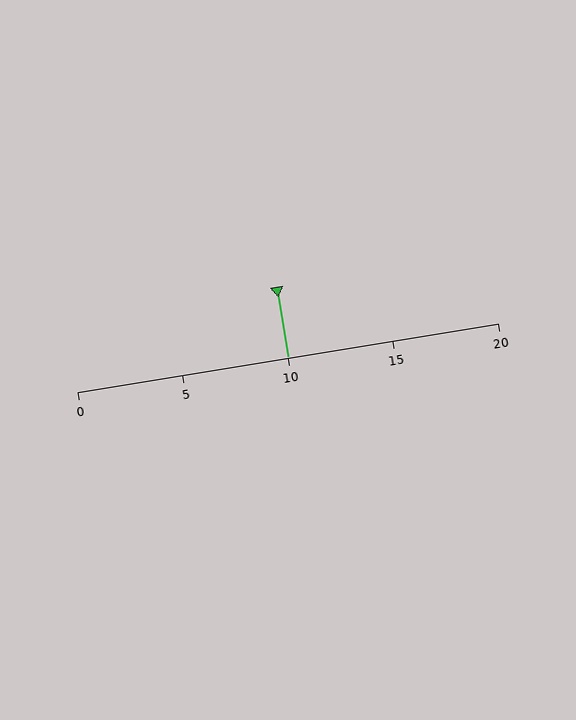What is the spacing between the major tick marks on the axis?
The major ticks are spaced 5 apart.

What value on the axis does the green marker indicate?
The marker indicates approximately 10.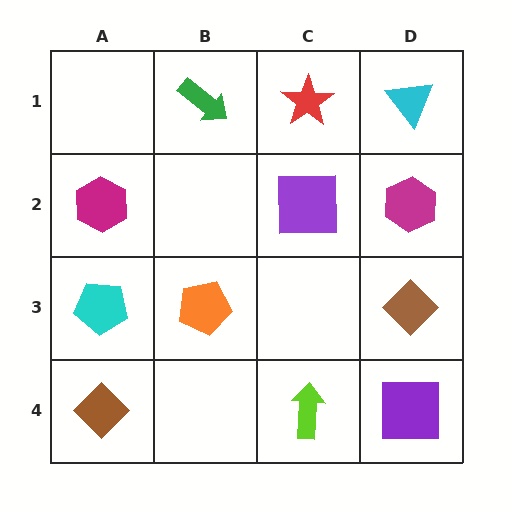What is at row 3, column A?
A cyan pentagon.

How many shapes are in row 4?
3 shapes.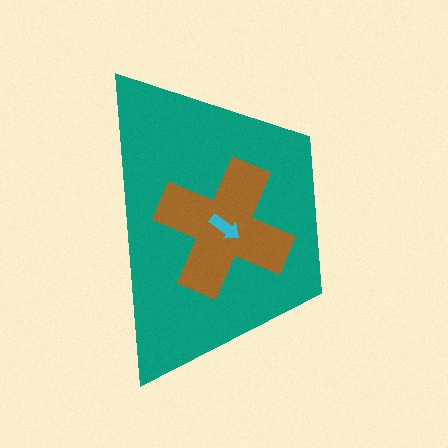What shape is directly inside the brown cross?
The cyan arrow.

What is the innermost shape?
The cyan arrow.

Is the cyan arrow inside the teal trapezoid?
Yes.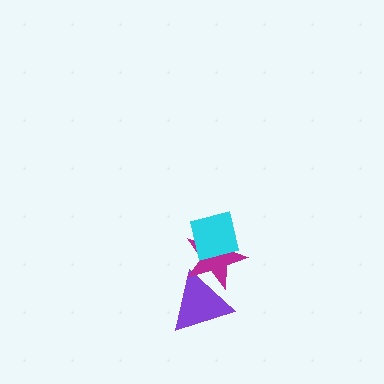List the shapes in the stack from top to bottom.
From top to bottom: the cyan square, the magenta star, the purple triangle.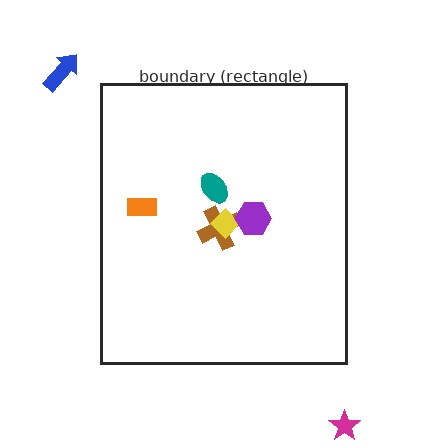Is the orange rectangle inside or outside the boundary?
Inside.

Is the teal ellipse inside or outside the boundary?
Inside.